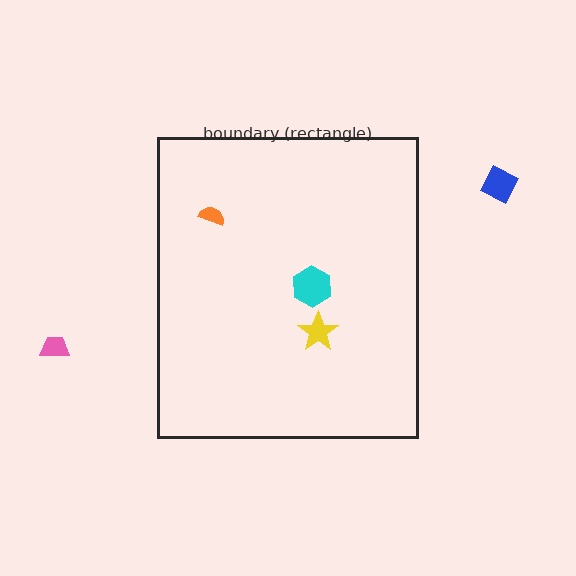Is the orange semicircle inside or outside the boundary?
Inside.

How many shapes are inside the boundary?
3 inside, 2 outside.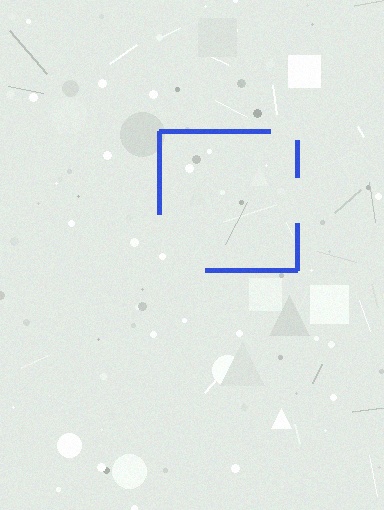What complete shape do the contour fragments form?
The contour fragments form a square.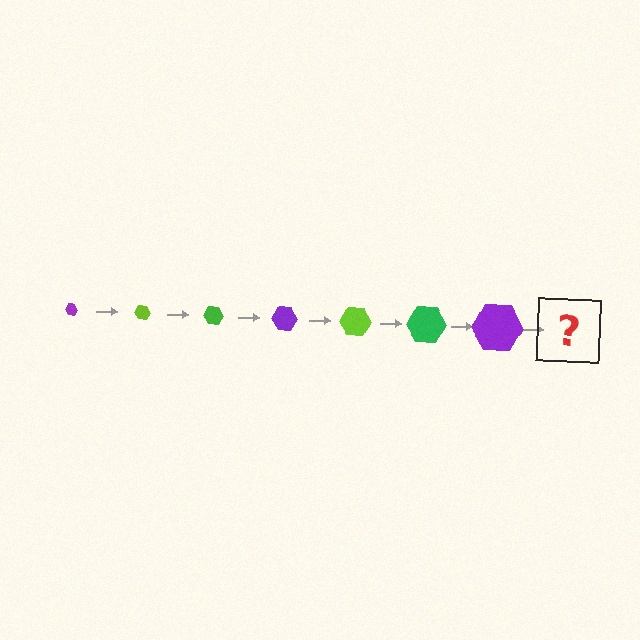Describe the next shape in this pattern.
It should be a lime hexagon, larger than the previous one.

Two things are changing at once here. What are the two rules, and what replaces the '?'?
The two rules are that the hexagon grows larger each step and the color cycles through purple, lime, and green. The '?' should be a lime hexagon, larger than the previous one.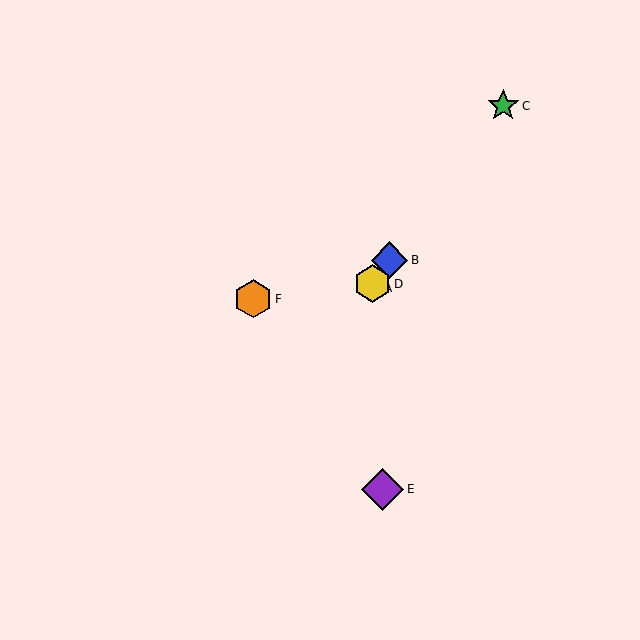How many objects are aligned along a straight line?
4 objects (A, B, C, D) are aligned along a straight line.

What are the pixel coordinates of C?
Object C is at (503, 106).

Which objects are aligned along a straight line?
Objects A, B, C, D are aligned along a straight line.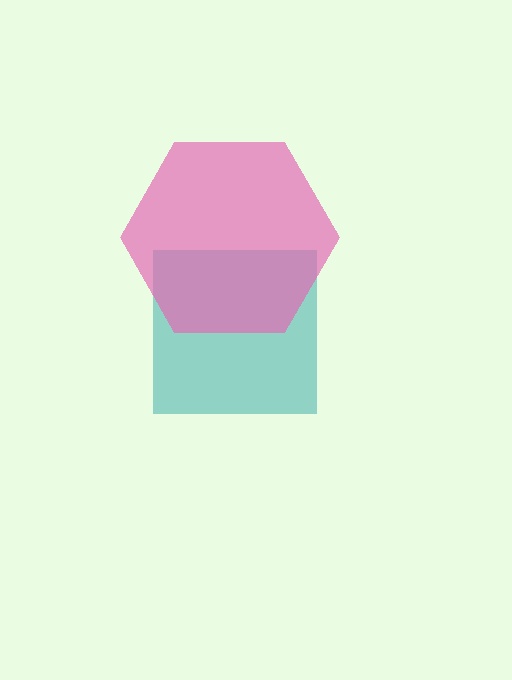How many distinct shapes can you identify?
There are 2 distinct shapes: a teal square, a pink hexagon.